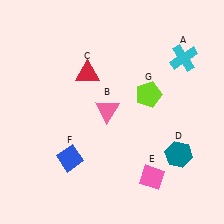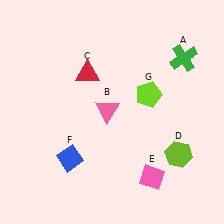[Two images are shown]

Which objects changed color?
A changed from cyan to green. D changed from teal to lime.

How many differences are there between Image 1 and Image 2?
There are 2 differences between the two images.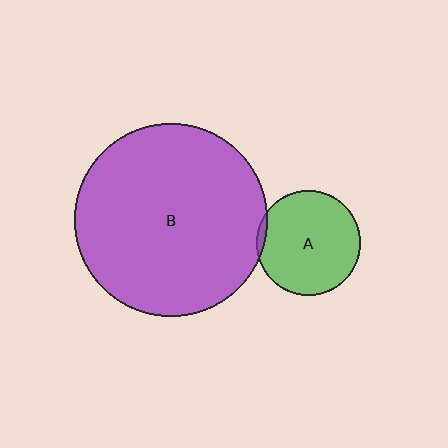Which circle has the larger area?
Circle B (purple).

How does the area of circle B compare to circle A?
Approximately 3.4 times.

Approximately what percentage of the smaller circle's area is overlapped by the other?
Approximately 5%.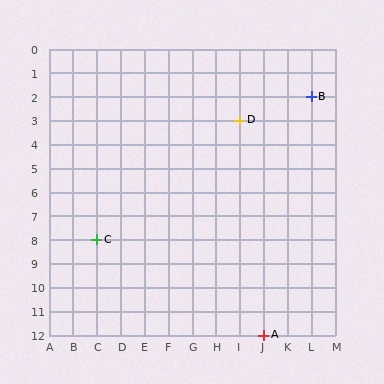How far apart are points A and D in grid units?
Points A and D are 1 column and 9 rows apart (about 9.1 grid units diagonally).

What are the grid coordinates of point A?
Point A is at grid coordinates (J, 12).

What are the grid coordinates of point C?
Point C is at grid coordinates (C, 8).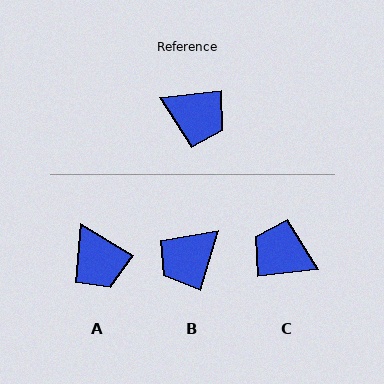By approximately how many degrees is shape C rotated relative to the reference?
Approximately 180 degrees clockwise.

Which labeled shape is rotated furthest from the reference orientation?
C, about 180 degrees away.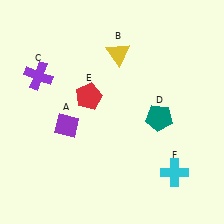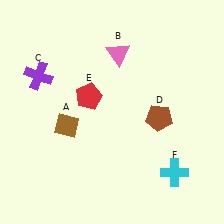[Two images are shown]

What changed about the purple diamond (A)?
In Image 1, A is purple. In Image 2, it changed to brown.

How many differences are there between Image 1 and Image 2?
There are 3 differences between the two images.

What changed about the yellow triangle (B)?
In Image 1, B is yellow. In Image 2, it changed to pink.